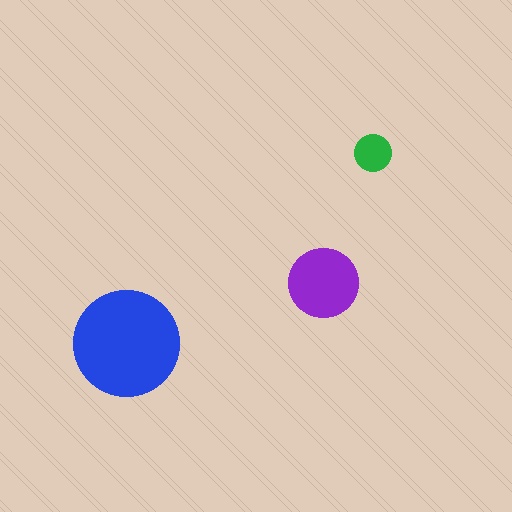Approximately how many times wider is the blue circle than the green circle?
About 3 times wider.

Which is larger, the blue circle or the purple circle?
The blue one.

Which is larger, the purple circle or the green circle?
The purple one.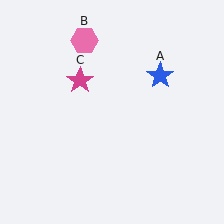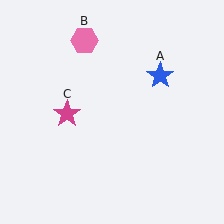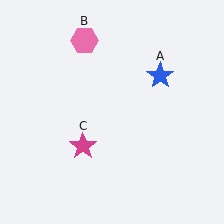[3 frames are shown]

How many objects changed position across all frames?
1 object changed position: magenta star (object C).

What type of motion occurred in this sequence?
The magenta star (object C) rotated counterclockwise around the center of the scene.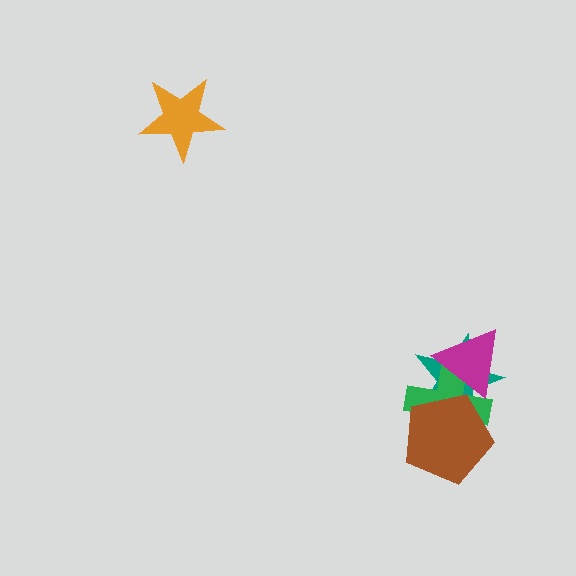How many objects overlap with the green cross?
3 objects overlap with the green cross.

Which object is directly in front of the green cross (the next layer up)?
The magenta triangle is directly in front of the green cross.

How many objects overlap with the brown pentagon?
2 objects overlap with the brown pentagon.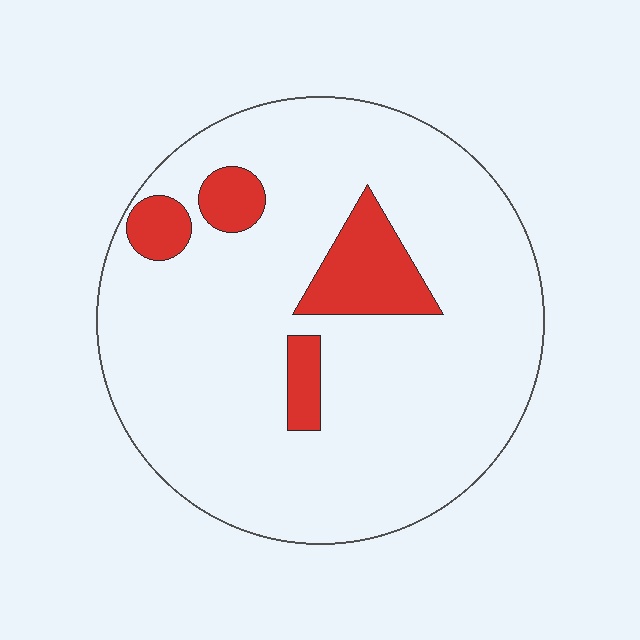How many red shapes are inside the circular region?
4.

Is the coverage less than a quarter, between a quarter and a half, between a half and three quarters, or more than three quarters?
Less than a quarter.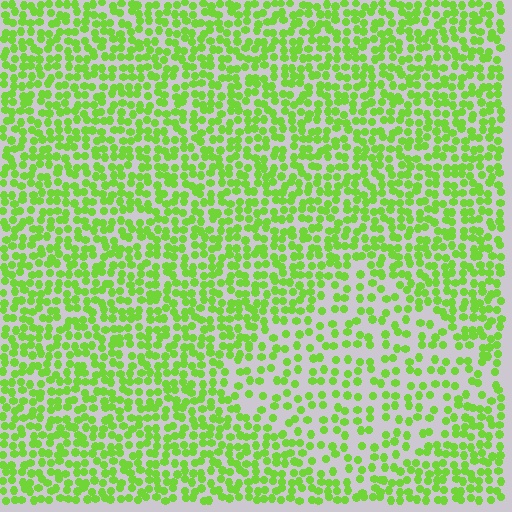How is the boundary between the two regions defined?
The boundary is defined by a change in element density (approximately 1.8x ratio). All elements are the same color, size, and shape.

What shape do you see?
I see a diamond.